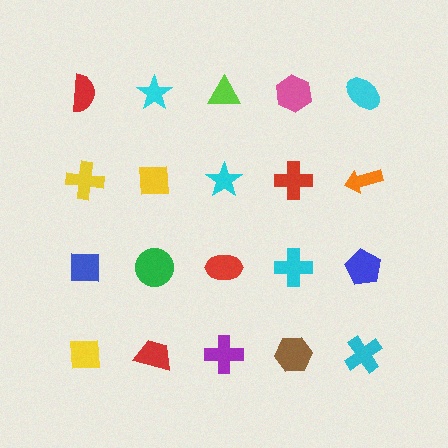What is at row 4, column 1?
A yellow square.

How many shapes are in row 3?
5 shapes.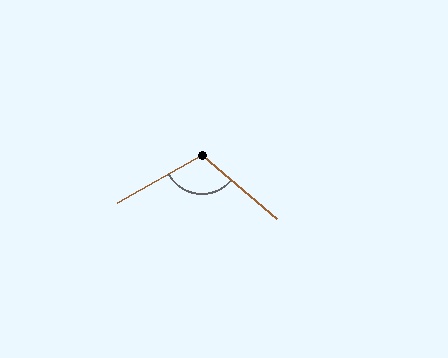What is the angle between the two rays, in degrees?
Approximately 110 degrees.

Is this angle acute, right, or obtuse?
It is obtuse.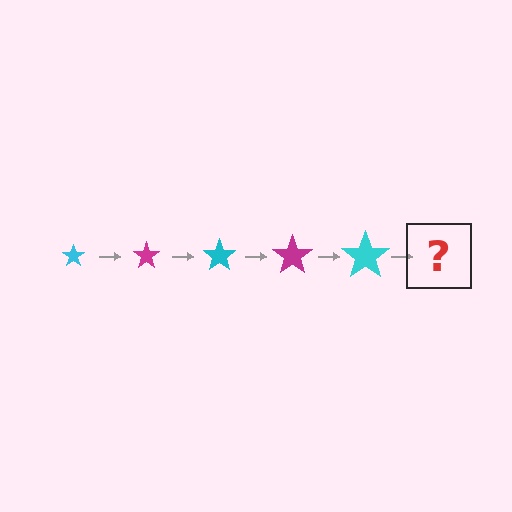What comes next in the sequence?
The next element should be a magenta star, larger than the previous one.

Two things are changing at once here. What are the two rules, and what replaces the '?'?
The two rules are that the star grows larger each step and the color cycles through cyan and magenta. The '?' should be a magenta star, larger than the previous one.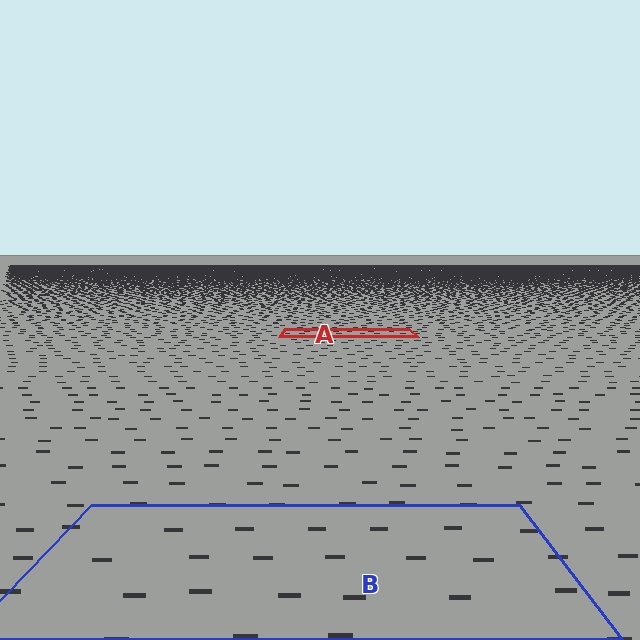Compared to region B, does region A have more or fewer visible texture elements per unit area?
Region A has more texture elements per unit area — they are packed more densely because it is farther away.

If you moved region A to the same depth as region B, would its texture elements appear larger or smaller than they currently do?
They would appear larger. At a closer depth, the same texture elements are projected at a bigger on-screen size.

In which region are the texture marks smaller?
The texture marks are smaller in region A, because it is farther away.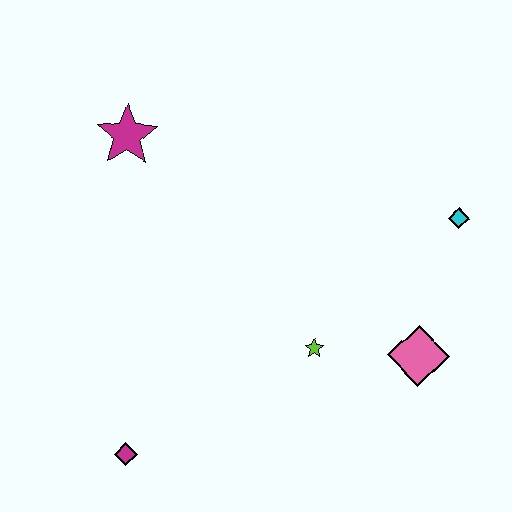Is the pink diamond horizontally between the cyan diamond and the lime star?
Yes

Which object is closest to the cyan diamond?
The pink diamond is closest to the cyan diamond.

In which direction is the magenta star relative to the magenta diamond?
The magenta star is above the magenta diamond.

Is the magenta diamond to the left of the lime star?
Yes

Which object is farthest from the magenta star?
The pink diamond is farthest from the magenta star.